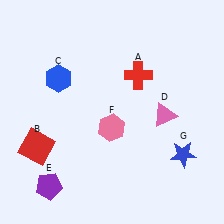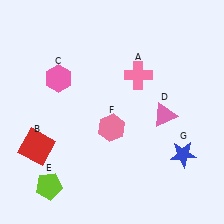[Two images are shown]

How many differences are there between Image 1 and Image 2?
There are 3 differences between the two images.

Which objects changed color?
A changed from red to pink. C changed from blue to pink. E changed from purple to lime.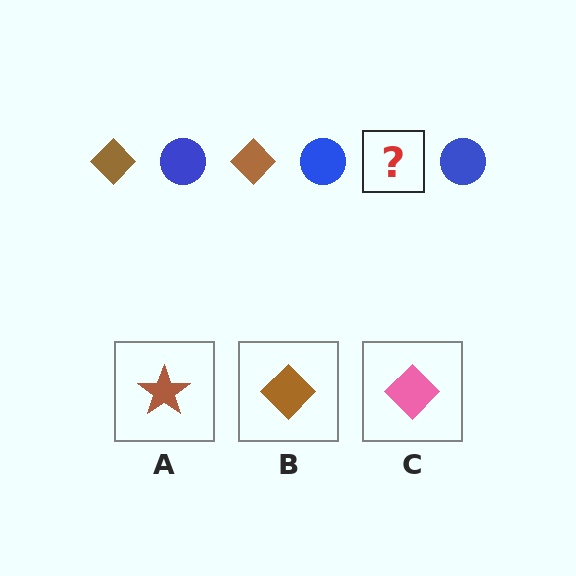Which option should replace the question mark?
Option B.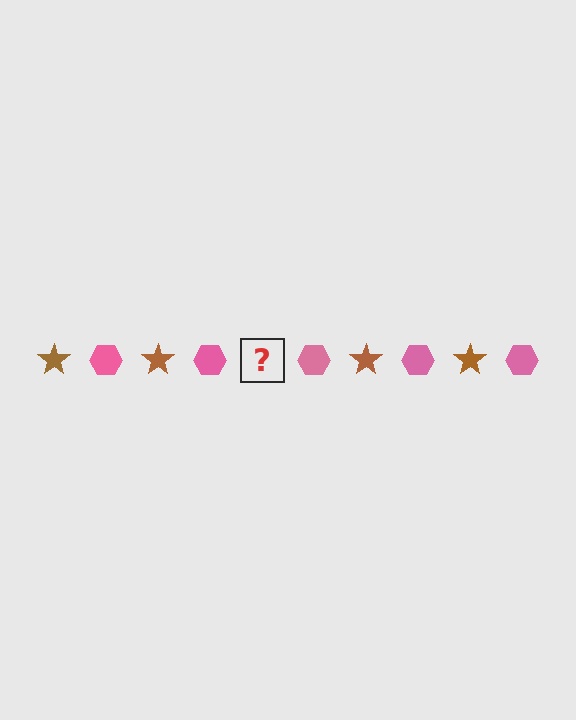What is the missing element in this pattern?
The missing element is a brown star.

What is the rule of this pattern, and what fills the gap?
The rule is that the pattern alternates between brown star and pink hexagon. The gap should be filled with a brown star.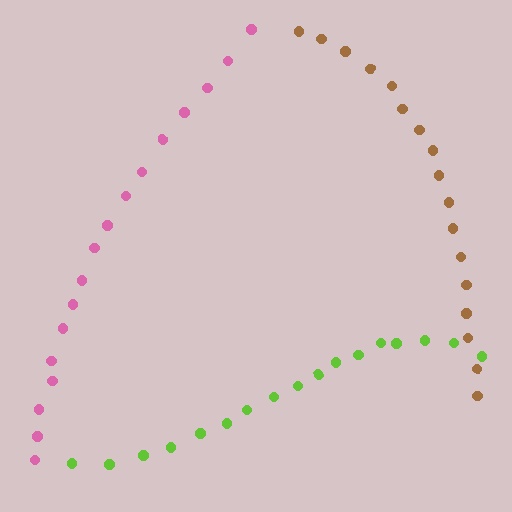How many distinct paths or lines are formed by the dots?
There are 3 distinct paths.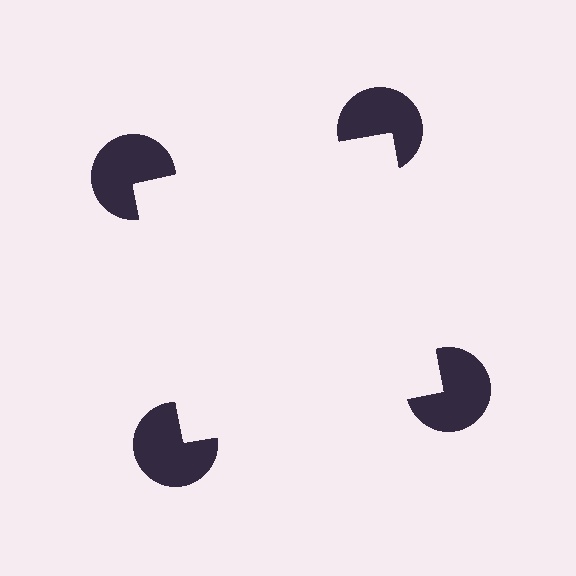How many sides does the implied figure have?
4 sides.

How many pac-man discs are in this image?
There are 4 — one at each vertex of the illusory square.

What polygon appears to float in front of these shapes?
An illusory square — its edges are inferred from the aligned wedge cuts in the pac-man discs, not physically drawn.